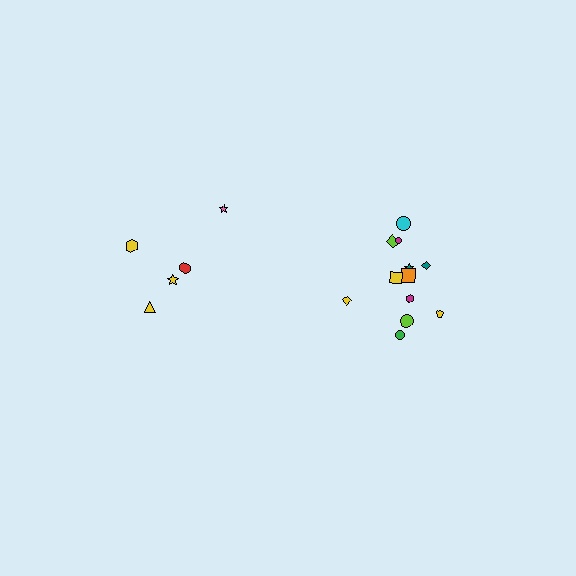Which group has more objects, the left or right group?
The right group.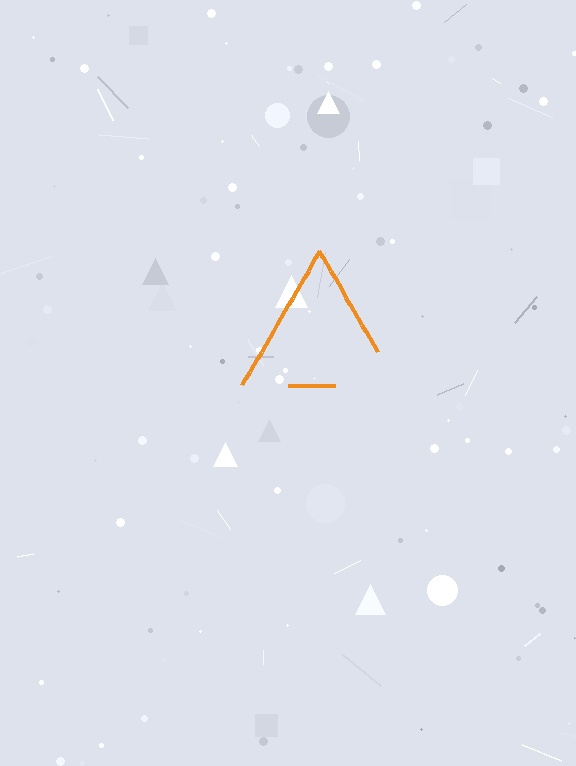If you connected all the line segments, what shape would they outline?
They would outline a triangle.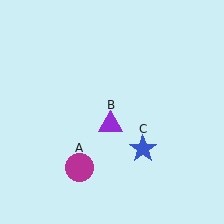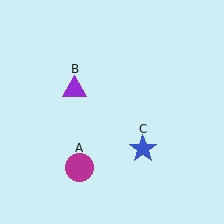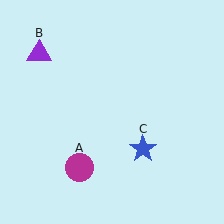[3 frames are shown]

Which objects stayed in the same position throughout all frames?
Magenta circle (object A) and blue star (object C) remained stationary.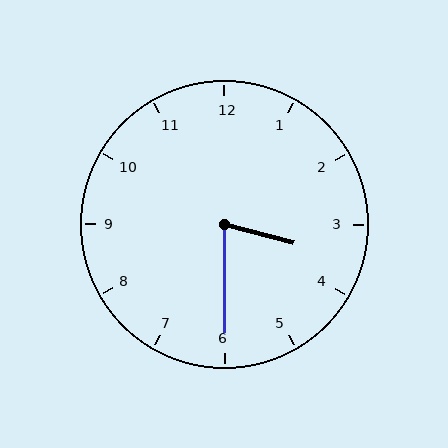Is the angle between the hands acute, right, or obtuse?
It is acute.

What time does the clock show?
3:30.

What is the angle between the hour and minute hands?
Approximately 75 degrees.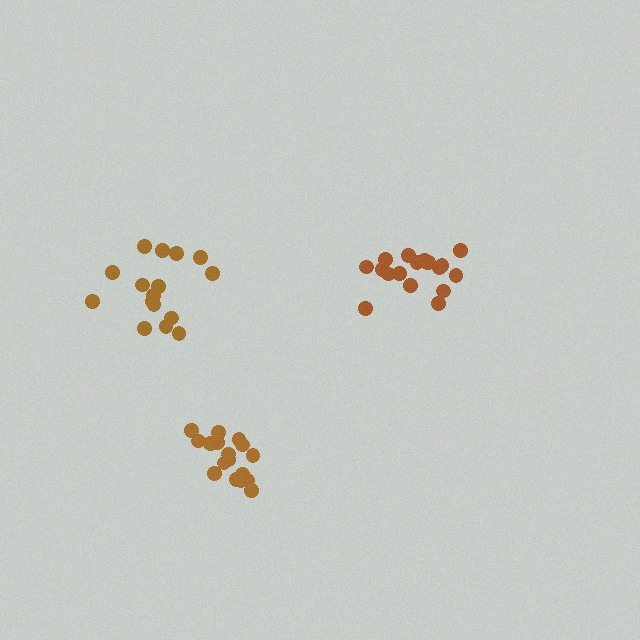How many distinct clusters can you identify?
There are 3 distinct clusters.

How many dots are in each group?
Group 1: 18 dots, Group 2: 16 dots, Group 3: 17 dots (51 total).